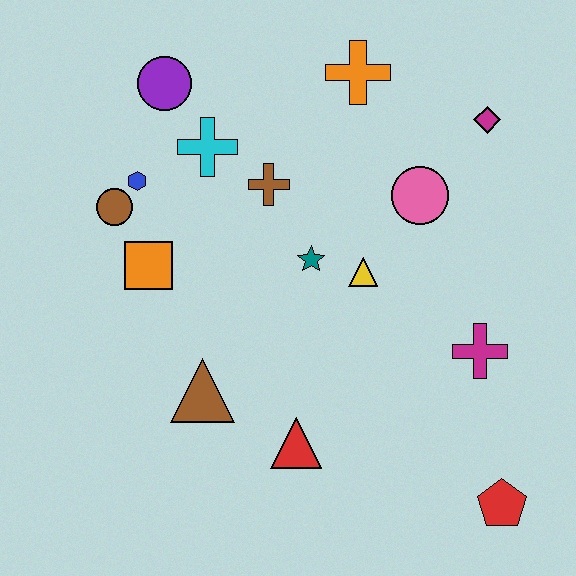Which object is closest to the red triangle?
The brown triangle is closest to the red triangle.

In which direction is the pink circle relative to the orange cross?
The pink circle is below the orange cross.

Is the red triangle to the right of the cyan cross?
Yes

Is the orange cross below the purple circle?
No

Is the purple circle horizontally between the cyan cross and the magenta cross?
No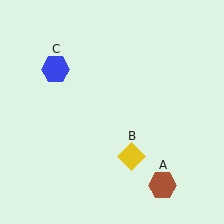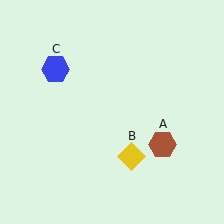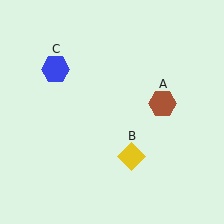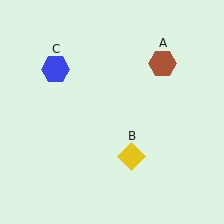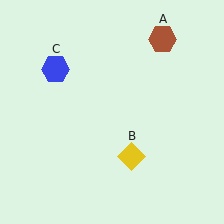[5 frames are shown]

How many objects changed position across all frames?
1 object changed position: brown hexagon (object A).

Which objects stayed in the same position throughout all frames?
Yellow diamond (object B) and blue hexagon (object C) remained stationary.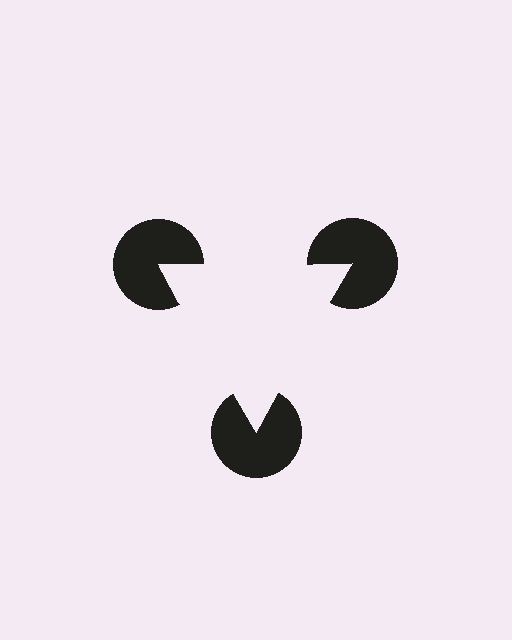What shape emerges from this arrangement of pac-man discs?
An illusory triangle — its edges are inferred from the aligned wedge cuts in the pac-man discs, not physically drawn.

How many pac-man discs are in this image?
There are 3 — one at each vertex of the illusory triangle.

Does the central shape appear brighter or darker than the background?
It typically appears slightly brighter than the background, even though no actual brightness change is drawn.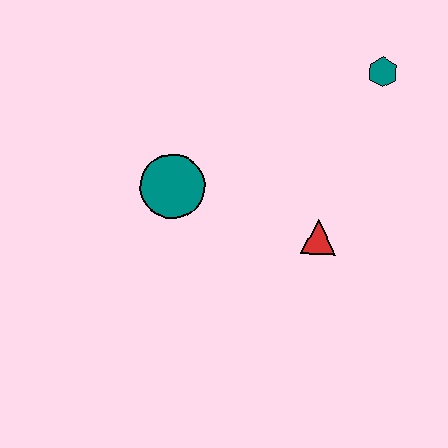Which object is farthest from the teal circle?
The teal hexagon is farthest from the teal circle.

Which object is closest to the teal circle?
The red triangle is closest to the teal circle.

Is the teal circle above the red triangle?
Yes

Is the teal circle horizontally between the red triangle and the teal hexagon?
No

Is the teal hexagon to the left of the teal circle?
No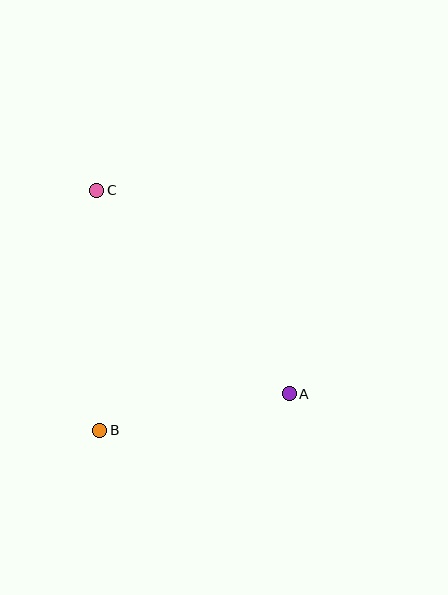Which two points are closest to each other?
Points A and B are closest to each other.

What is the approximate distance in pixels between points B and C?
The distance between B and C is approximately 240 pixels.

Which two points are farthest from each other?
Points A and C are farthest from each other.